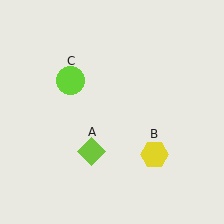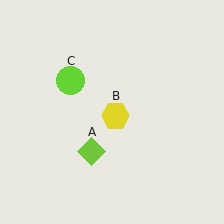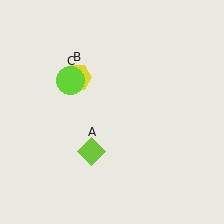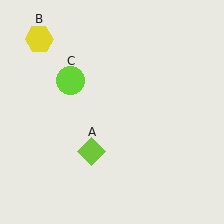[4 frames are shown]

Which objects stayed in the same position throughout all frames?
Lime diamond (object A) and lime circle (object C) remained stationary.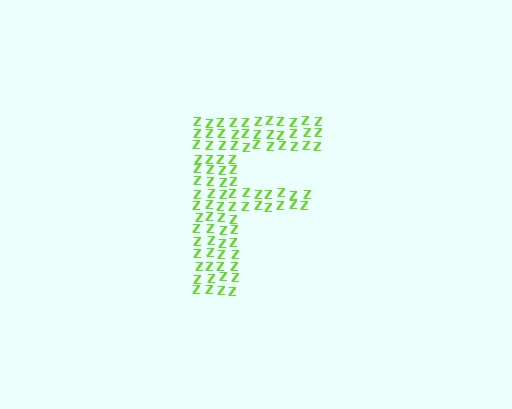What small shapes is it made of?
It is made of small letter Z's.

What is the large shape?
The large shape is the letter F.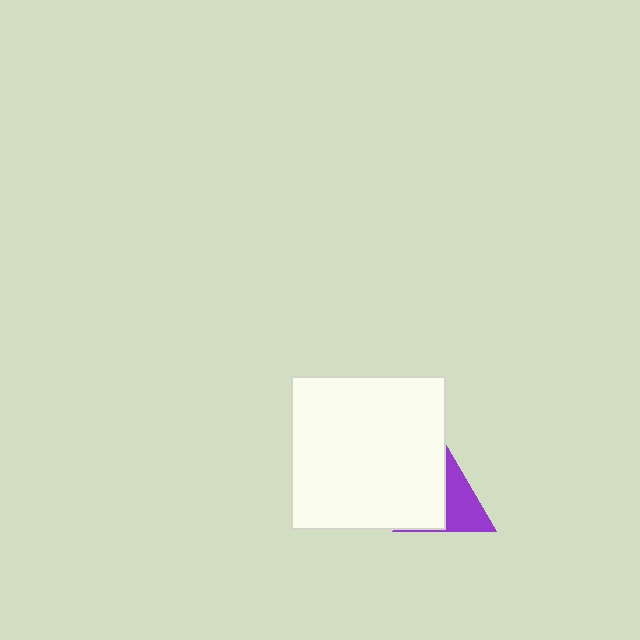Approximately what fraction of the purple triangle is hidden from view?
Roughly 50% of the purple triangle is hidden behind the white square.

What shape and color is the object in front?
The object in front is a white square.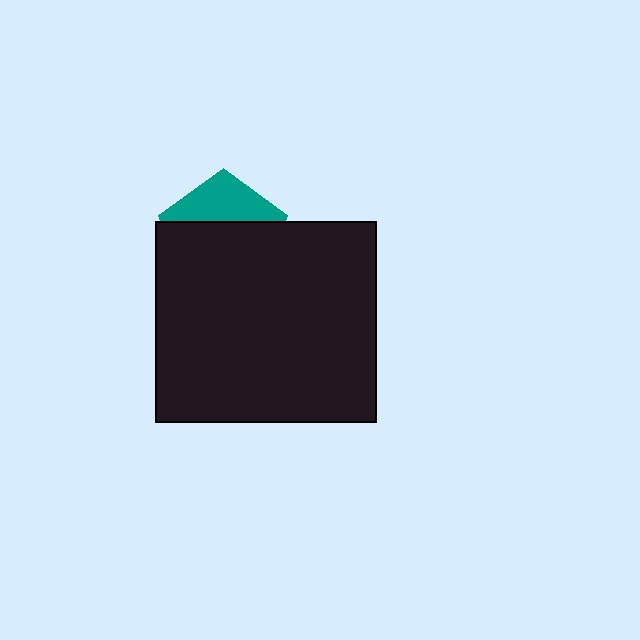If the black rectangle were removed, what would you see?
You would see the complete teal pentagon.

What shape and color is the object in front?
The object in front is a black rectangle.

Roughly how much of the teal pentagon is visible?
A small part of it is visible (roughly 35%).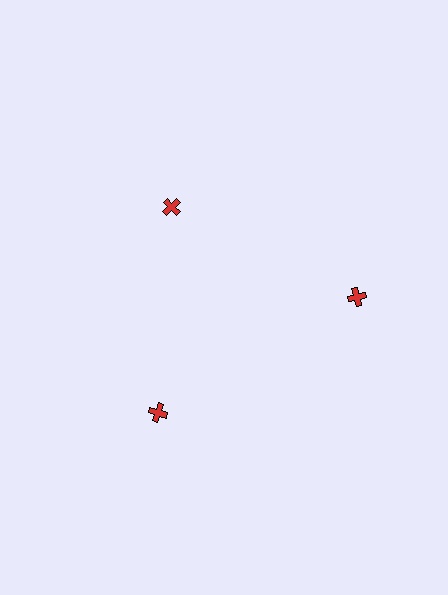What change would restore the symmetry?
The symmetry would be restored by moving it outward, back onto the ring so that all 3 crosses sit at equal angles and equal distance from the center.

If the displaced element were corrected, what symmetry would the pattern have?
It would have 3-fold rotational symmetry — the pattern would map onto itself every 120 degrees.